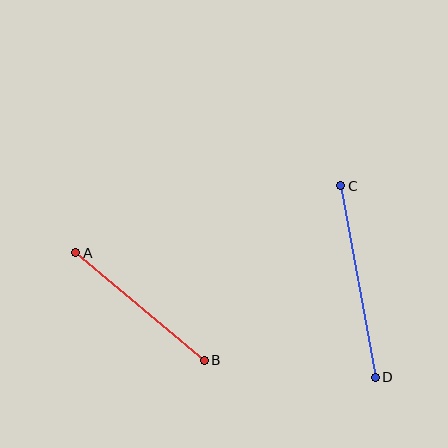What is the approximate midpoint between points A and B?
The midpoint is at approximately (140, 306) pixels.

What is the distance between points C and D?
The distance is approximately 194 pixels.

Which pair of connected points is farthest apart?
Points C and D are farthest apart.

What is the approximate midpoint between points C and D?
The midpoint is at approximately (358, 281) pixels.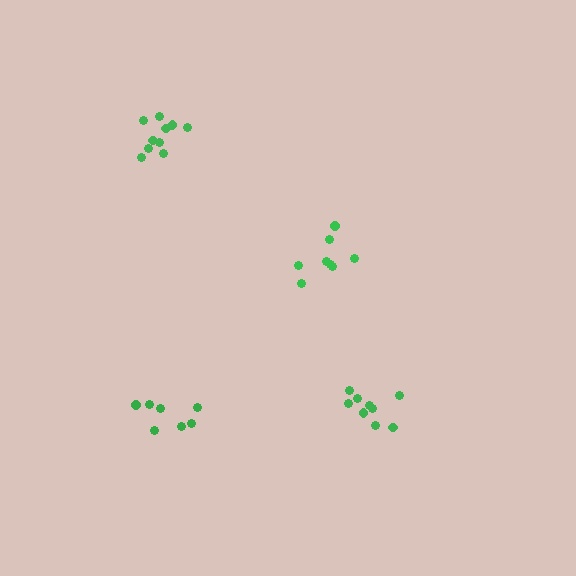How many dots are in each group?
Group 1: 8 dots, Group 2: 7 dots, Group 3: 10 dots, Group 4: 9 dots (34 total).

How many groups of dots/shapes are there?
There are 4 groups.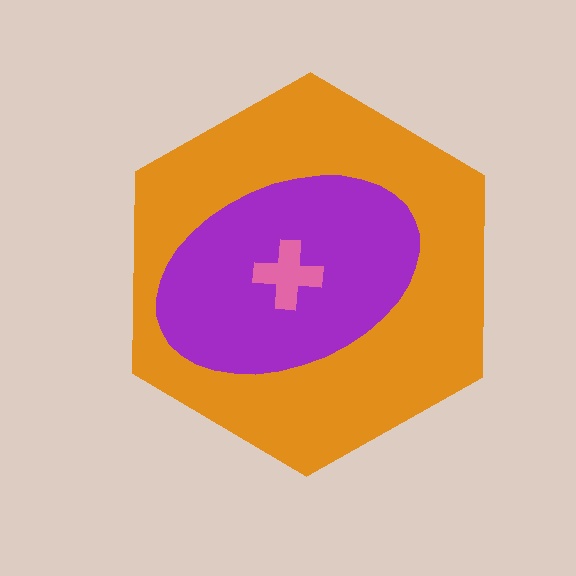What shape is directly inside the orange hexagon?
The purple ellipse.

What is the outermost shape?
The orange hexagon.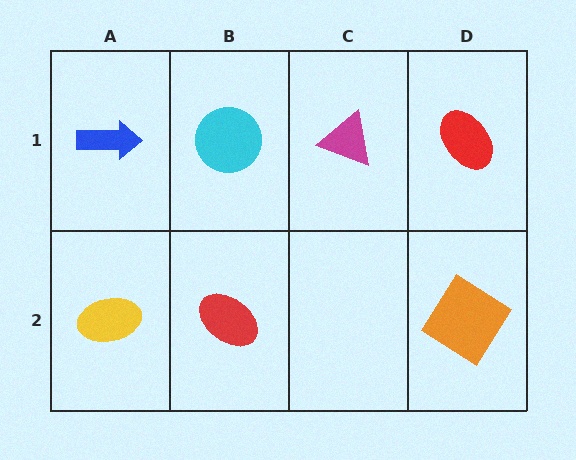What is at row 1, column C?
A magenta triangle.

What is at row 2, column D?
An orange diamond.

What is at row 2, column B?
A red ellipse.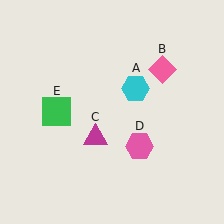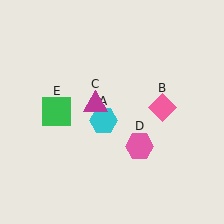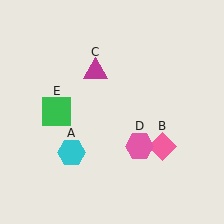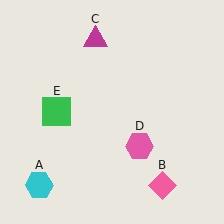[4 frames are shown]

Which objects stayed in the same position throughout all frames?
Pink hexagon (object D) and green square (object E) remained stationary.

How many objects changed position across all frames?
3 objects changed position: cyan hexagon (object A), pink diamond (object B), magenta triangle (object C).